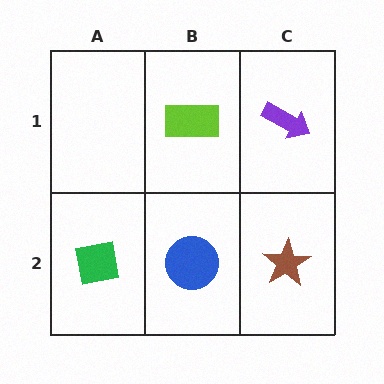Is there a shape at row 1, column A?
No, that cell is empty.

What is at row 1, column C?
A purple arrow.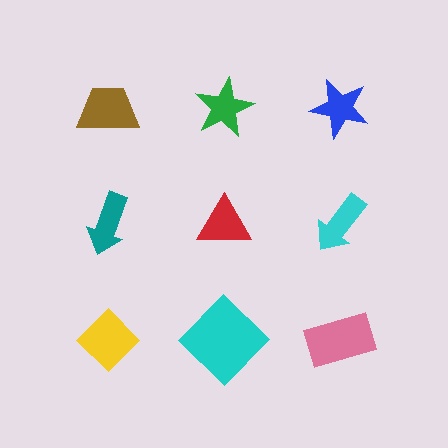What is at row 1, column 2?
A green star.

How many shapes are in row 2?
3 shapes.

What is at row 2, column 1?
A teal arrow.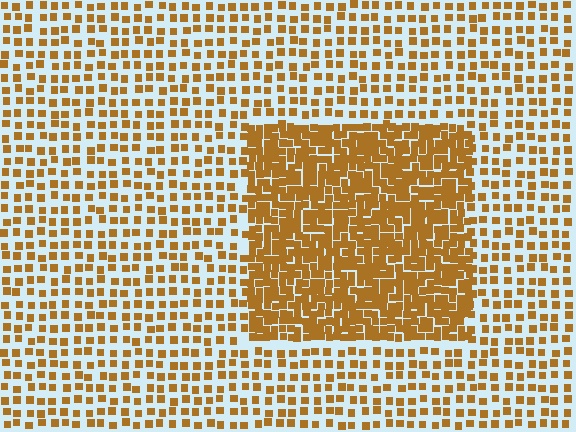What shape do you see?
I see a rectangle.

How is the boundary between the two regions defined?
The boundary is defined by a change in element density (approximately 2.4x ratio). All elements are the same color, size, and shape.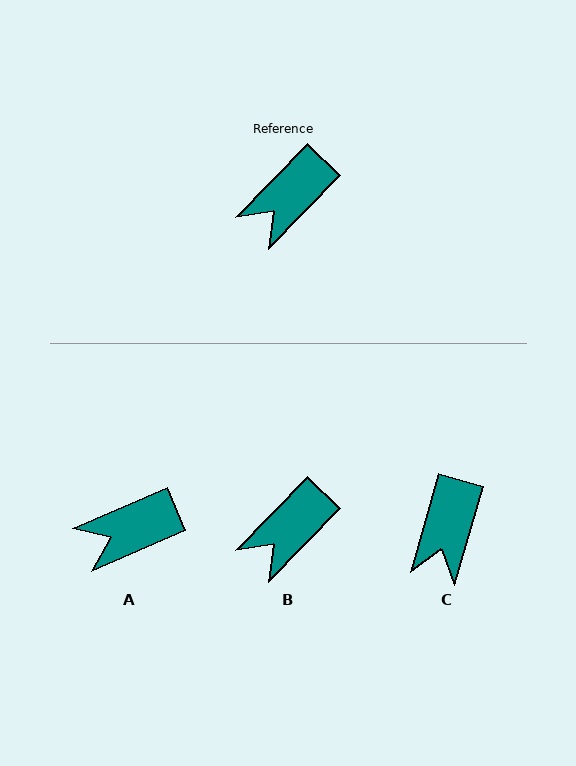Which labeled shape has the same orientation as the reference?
B.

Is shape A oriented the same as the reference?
No, it is off by about 22 degrees.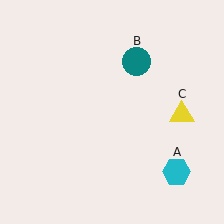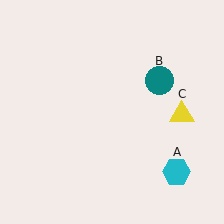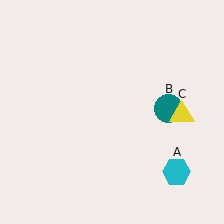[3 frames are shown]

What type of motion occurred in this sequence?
The teal circle (object B) rotated clockwise around the center of the scene.